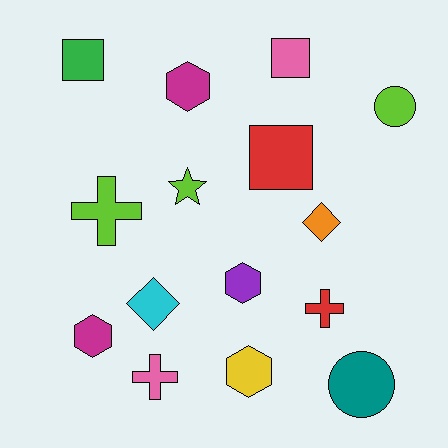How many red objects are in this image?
There are 2 red objects.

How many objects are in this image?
There are 15 objects.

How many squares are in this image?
There are 3 squares.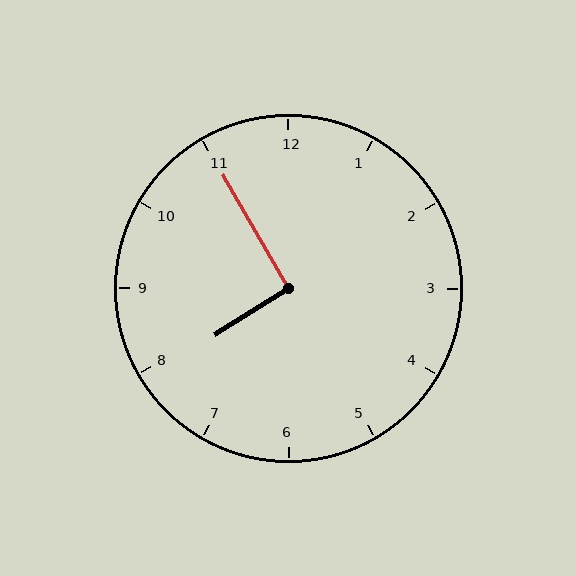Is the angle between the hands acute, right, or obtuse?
It is right.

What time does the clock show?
7:55.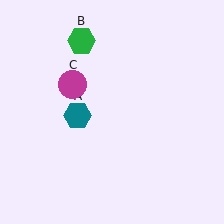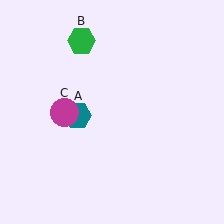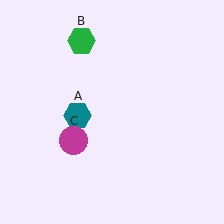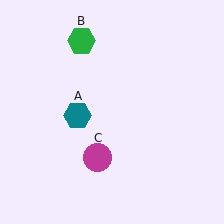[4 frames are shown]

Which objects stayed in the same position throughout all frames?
Teal hexagon (object A) and green hexagon (object B) remained stationary.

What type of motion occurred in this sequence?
The magenta circle (object C) rotated counterclockwise around the center of the scene.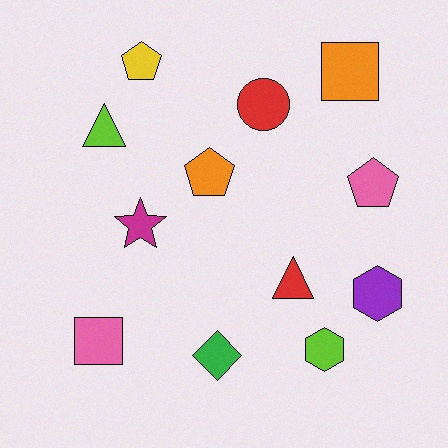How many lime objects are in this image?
There are 2 lime objects.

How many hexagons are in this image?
There are 2 hexagons.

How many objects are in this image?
There are 12 objects.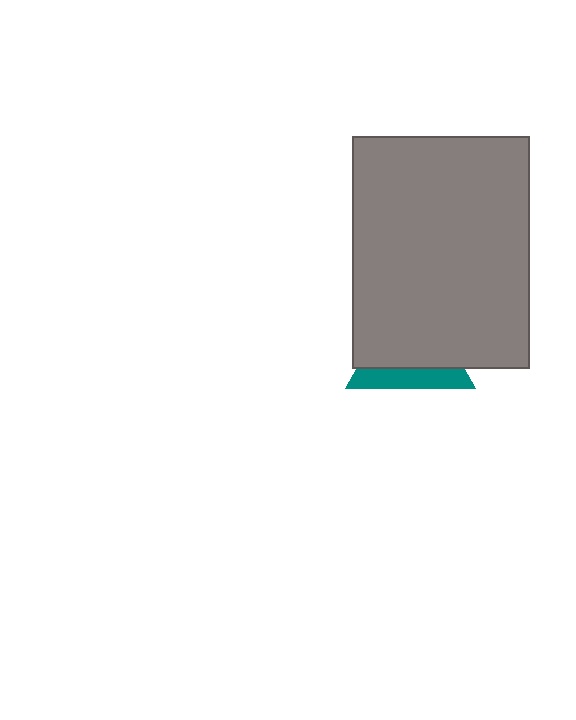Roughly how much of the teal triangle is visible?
A small part of it is visible (roughly 32%).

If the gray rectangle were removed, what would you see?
You would see the complete teal triangle.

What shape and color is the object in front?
The object in front is a gray rectangle.